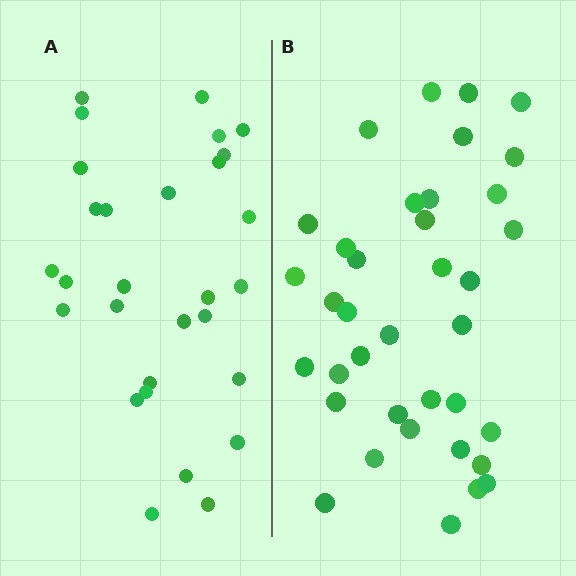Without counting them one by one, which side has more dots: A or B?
Region B (the right region) has more dots.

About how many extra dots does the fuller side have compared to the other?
Region B has roughly 8 or so more dots than region A.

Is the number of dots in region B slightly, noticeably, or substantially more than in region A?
Region B has noticeably more, but not dramatically so. The ratio is roughly 1.3 to 1.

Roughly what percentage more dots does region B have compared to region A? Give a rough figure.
About 30% more.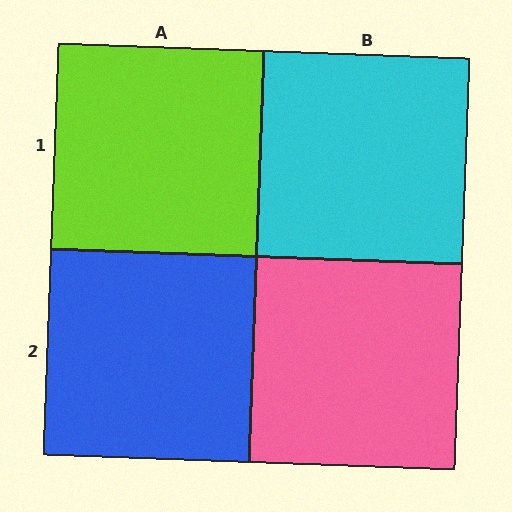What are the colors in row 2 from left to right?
Blue, pink.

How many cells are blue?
1 cell is blue.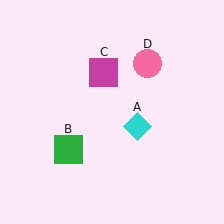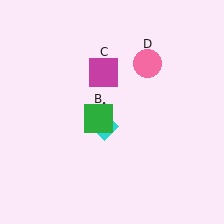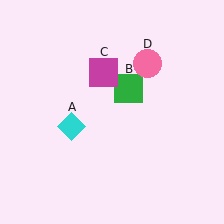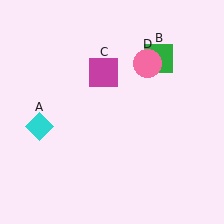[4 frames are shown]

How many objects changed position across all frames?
2 objects changed position: cyan diamond (object A), green square (object B).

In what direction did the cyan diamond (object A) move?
The cyan diamond (object A) moved left.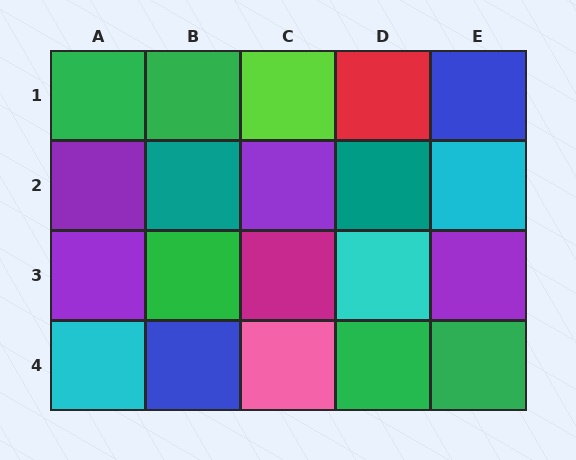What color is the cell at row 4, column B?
Blue.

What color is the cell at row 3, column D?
Cyan.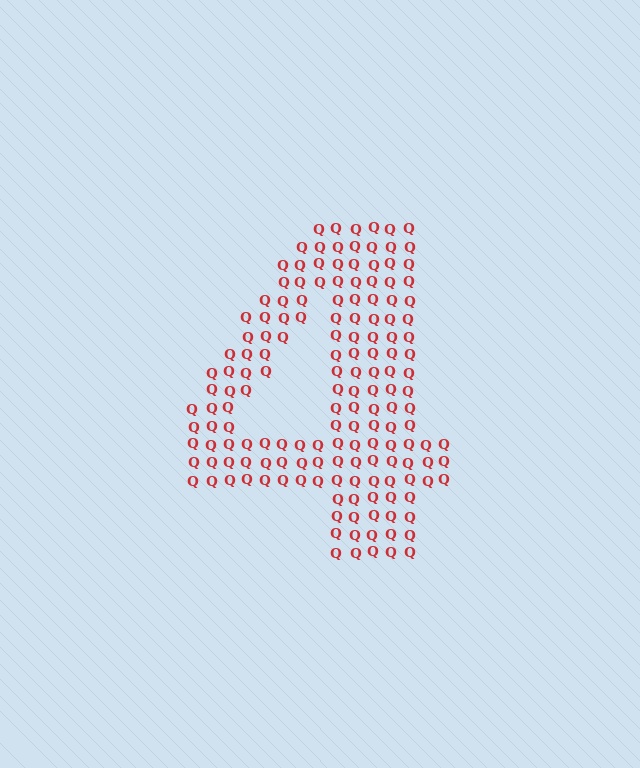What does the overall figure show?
The overall figure shows the digit 4.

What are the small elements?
The small elements are letter Q's.